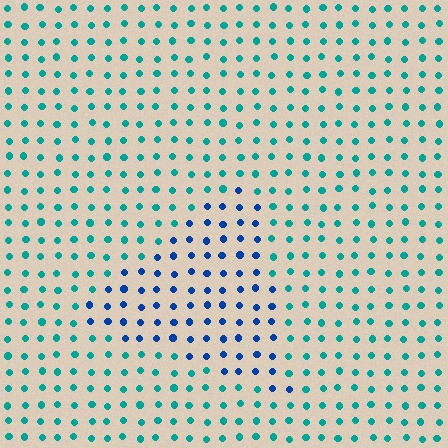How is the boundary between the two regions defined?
The boundary is defined purely by a slight shift in hue (about 42 degrees). Spacing, size, and orientation are identical on both sides.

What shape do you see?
I see a triangle.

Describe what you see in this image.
The image is filled with small teal elements in a uniform arrangement. A triangle-shaped region is visible where the elements are tinted to a slightly different hue, forming a subtle color boundary.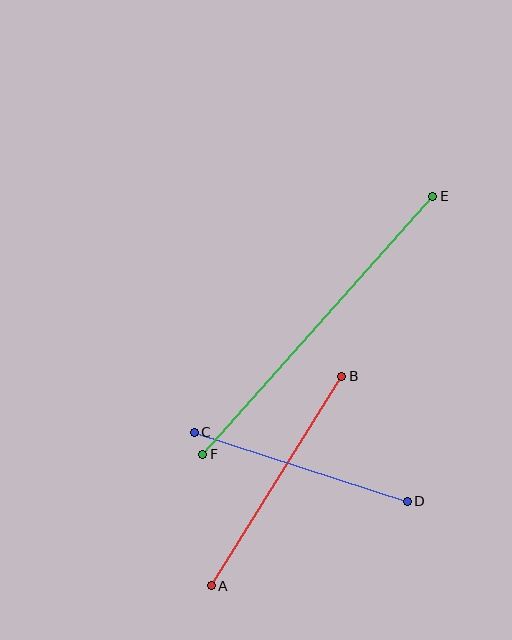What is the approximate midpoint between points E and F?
The midpoint is at approximately (318, 325) pixels.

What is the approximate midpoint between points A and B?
The midpoint is at approximately (277, 481) pixels.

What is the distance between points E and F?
The distance is approximately 346 pixels.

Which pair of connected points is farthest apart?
Points E and F are farthest apart.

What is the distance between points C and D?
The distance is approximately 224 pixels.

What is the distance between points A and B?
The distance is approximately 247 pixels.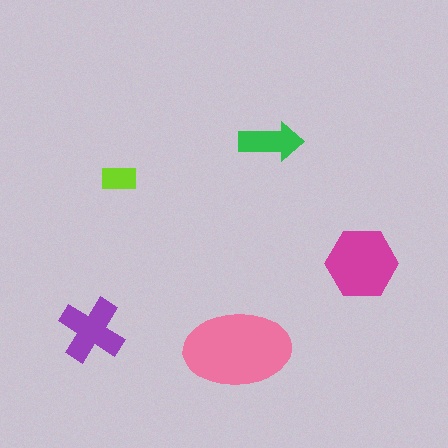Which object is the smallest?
The lime rectangle.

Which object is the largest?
The pink ellipse.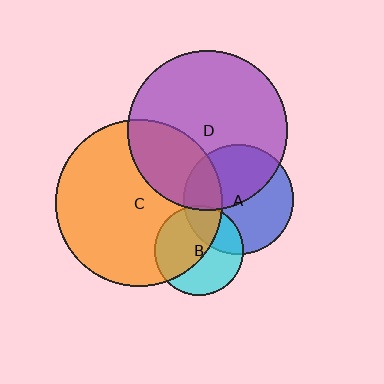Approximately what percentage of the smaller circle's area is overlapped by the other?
Approximately 25%.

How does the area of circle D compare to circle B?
Approximately 3.2 times.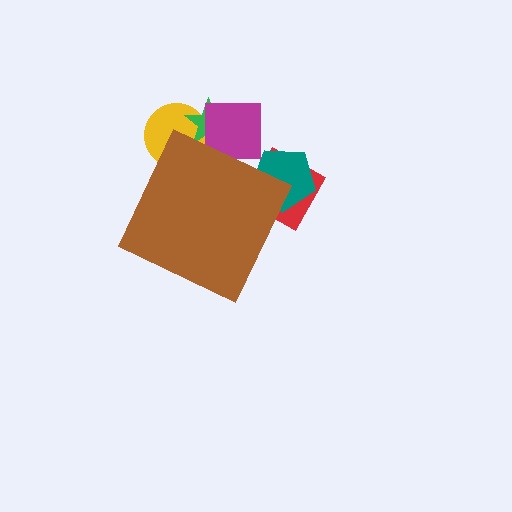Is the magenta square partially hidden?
Yes, the magenta square is partially hidden behind the brown diamond.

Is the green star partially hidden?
Yes, the green star is partially hidden behind the brown diamond.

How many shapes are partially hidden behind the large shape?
5 shapes are partially hidden.